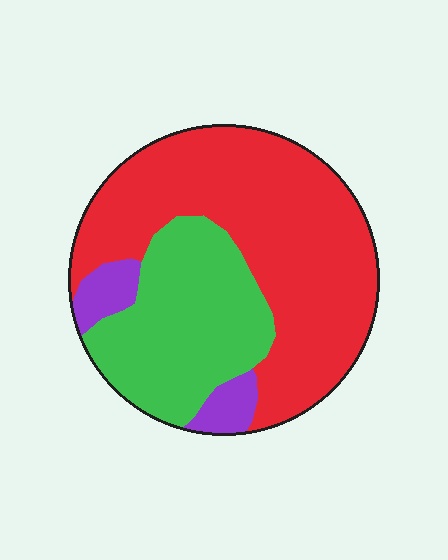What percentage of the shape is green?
Green takes up between a sixth and a third of the shape.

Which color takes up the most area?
Red, at roughly 60%.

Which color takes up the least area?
Purple, at roughly 10%.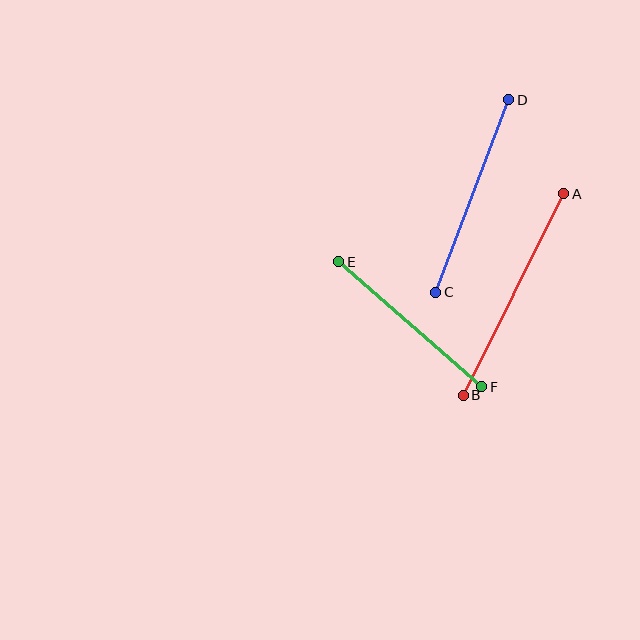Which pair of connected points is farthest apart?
Points A and B are farthest apart.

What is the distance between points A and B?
The distance is approximately 225 pixels.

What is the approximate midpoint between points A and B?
The midpoint is at approximately (514, 294) pixels.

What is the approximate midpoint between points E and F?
The midpoint is at approximately (410, 324) pixels.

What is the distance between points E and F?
The distance is approximately 190 pixels.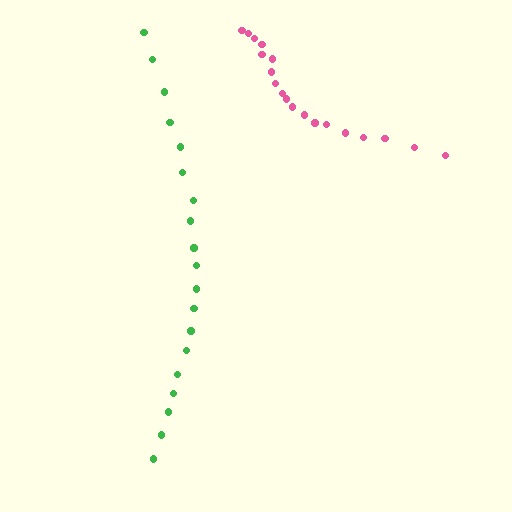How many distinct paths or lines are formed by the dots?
There are 2 distinct paths.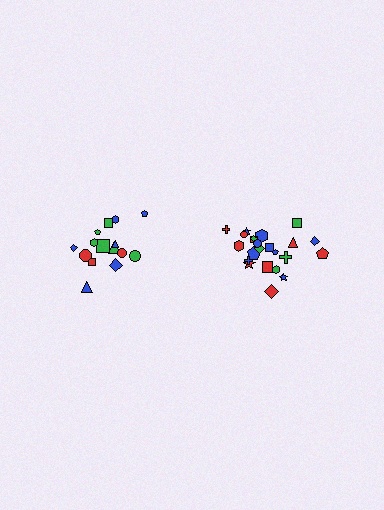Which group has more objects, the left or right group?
The right group.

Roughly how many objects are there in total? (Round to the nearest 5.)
Roughly 40 objects in total.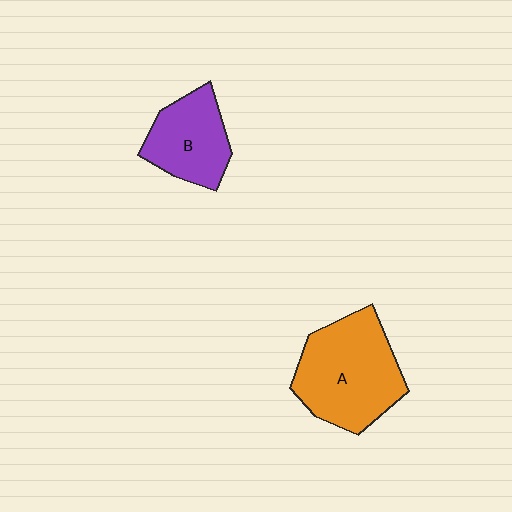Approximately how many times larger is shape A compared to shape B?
Approximately 1.5 times.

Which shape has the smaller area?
Shape B (purple).